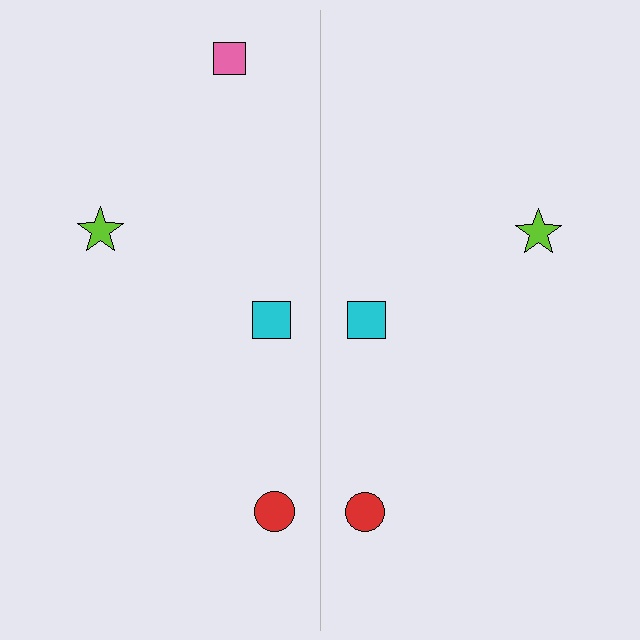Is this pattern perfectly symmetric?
No, the pattern is not perfectly symmetric. A pink square is missing from the right side.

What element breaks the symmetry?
A pink square is missing from the right side.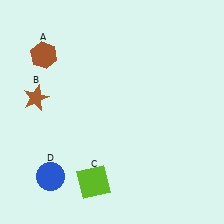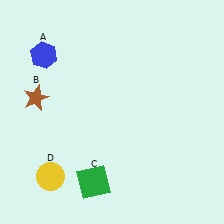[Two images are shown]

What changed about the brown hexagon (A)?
In Image 1, A is brown. In Image 2, it changed to blue.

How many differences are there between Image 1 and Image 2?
There are 3 differences between the two images.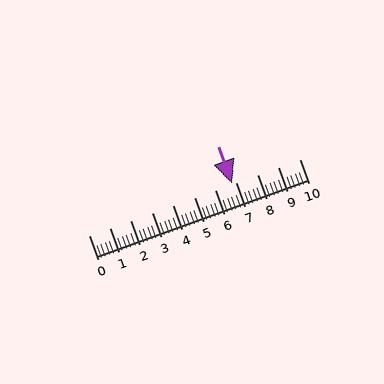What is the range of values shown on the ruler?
The ruler shows values from 0 to 10.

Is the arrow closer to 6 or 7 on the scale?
The arrow is closer to 7.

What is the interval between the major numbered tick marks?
The major tick marks are spaced 1 units apart.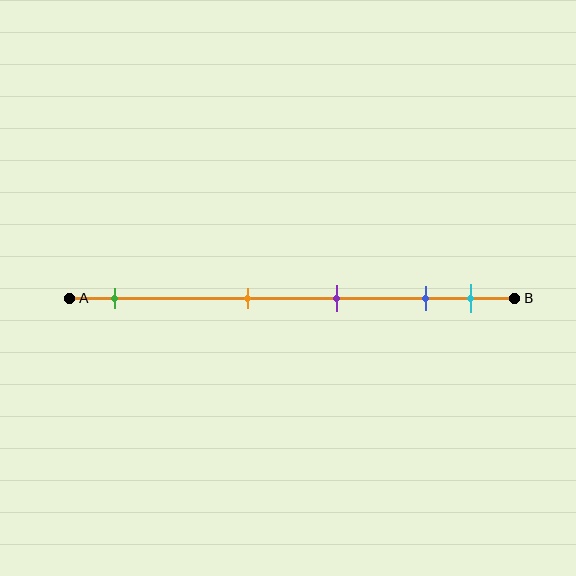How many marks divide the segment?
There are 5 marks dividing the segment.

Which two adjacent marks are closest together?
The blue and cyan marks are the closest adjacent pair.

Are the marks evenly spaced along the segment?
No, the marks are not evenly spaced.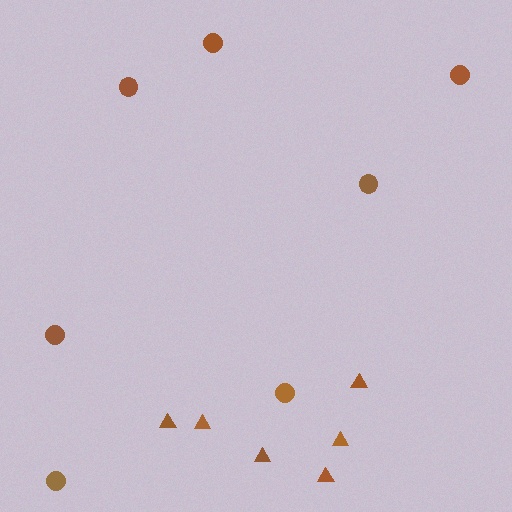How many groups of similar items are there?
There are 2 groups: one group of triangles (6) and one group of circles (7).